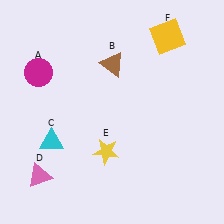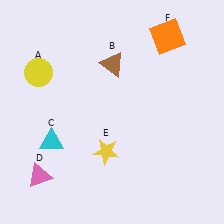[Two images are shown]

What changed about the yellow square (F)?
In Image 1, F is yellow. In Image 2, it changed to orange.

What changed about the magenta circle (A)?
In Image 1, A is magenta. In Image 2, it changed to yellow.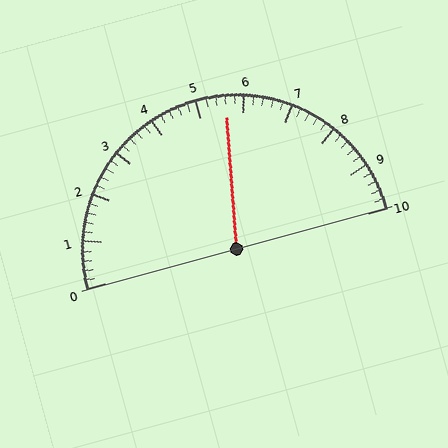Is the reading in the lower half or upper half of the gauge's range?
The reading is in the upper half of the range (0 to 10).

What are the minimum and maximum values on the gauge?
The gauge ranges from 0 to 10.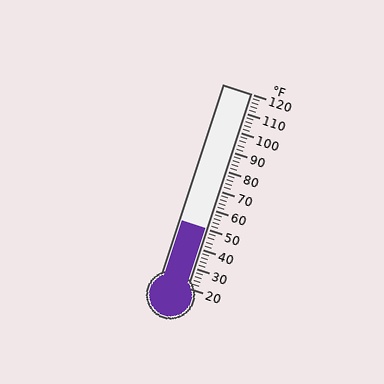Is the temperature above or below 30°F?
The temperature is above 30°F.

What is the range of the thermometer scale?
The thermometer scale ranges from 20°F to 120°F.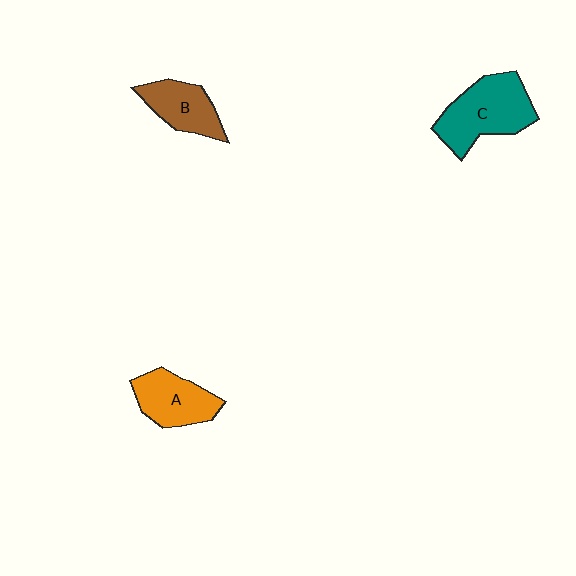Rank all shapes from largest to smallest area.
From largest to smallest: C (teal), A (orange), B (brown).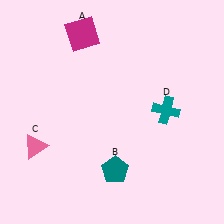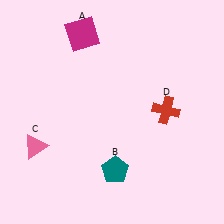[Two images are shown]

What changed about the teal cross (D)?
In Image 1, D is teal. In Image 2, it changed to red.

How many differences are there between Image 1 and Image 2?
There is 1 difference between the two images.